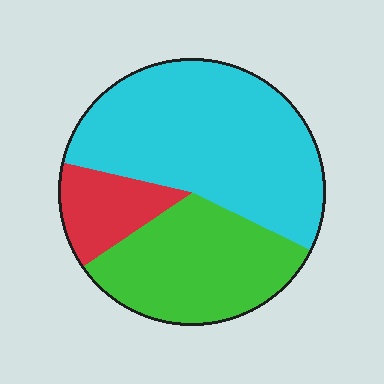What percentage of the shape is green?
Green covers around 35% of the shape.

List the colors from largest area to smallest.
From largest to smallest: cyan, green, red.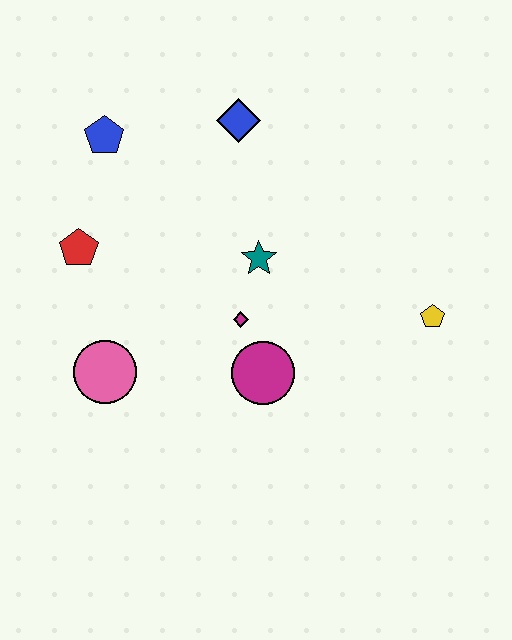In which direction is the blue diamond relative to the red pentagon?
The blue diamond is to the right of the red pentagon.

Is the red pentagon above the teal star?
Yes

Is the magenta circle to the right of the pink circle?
Yes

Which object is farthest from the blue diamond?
The pink circle is farthest from the blue diamond.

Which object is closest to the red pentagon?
The blue pentagon is closest to the red pentagon.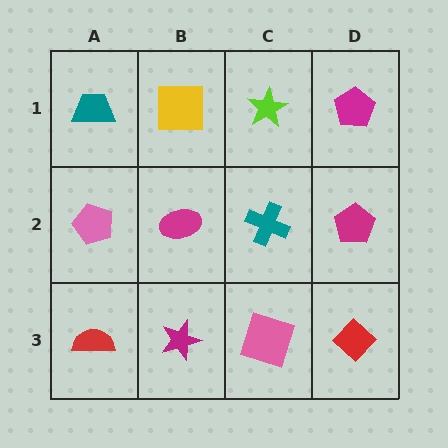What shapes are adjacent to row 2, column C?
A lime star (row 1, column C), a pink square (row 3, column C), a magenta ellipse (row 2, column B), a magenta pentagon (row 2, column D).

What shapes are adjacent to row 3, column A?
A pink pentagon (row 2, column A), a magenta star (row 3, column B).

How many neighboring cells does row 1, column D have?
2.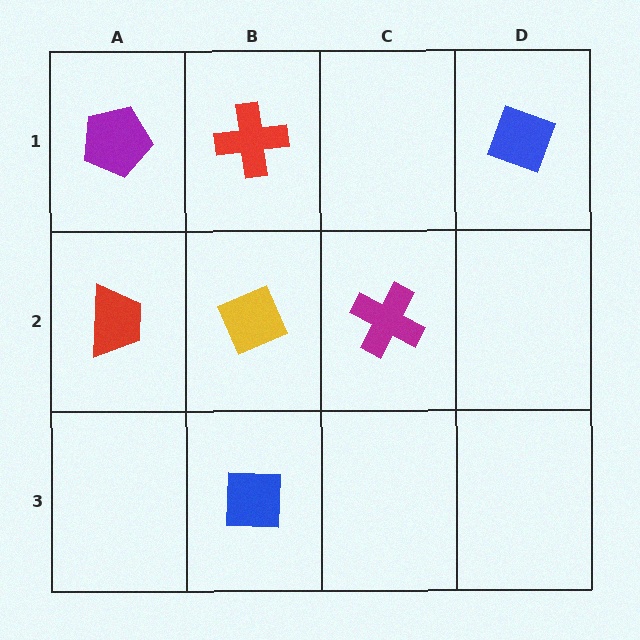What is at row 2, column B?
A yellow diamond.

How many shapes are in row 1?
3 shapes.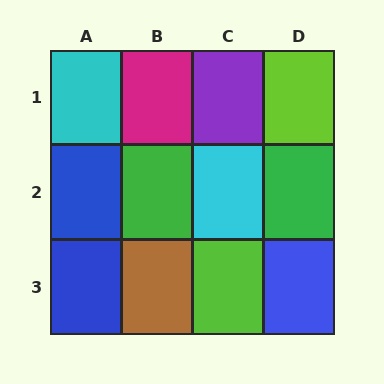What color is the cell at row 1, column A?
Cyan.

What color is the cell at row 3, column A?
Blue.